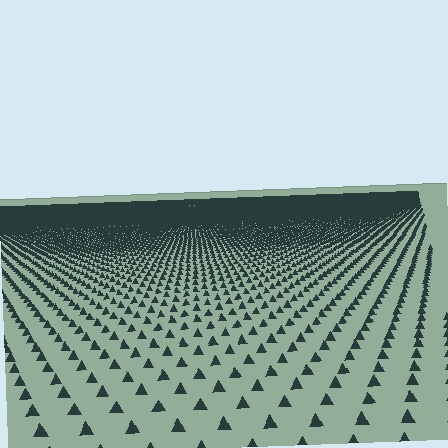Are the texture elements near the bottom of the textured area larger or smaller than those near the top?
Larger. Near the bottom, elements are closer to the viewer and appear at a bigger on-screen size.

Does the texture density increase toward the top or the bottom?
Density increases toward the top.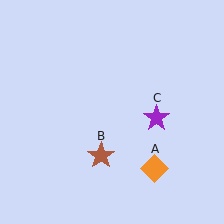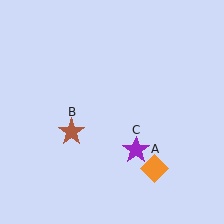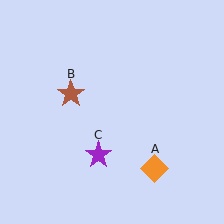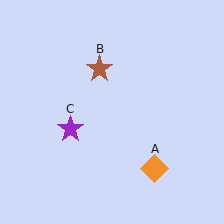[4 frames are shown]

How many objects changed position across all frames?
2 objects changed position: brown star (object B), purple star (object C).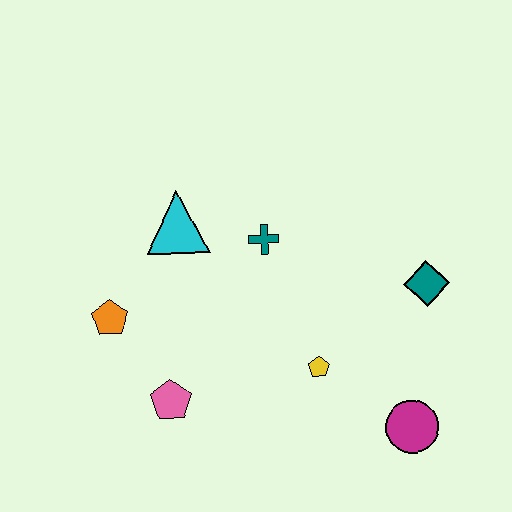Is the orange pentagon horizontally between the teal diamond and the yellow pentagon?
No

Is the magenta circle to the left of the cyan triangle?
No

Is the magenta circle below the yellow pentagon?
Yes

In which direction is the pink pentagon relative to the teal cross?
The pink pentagon is below the teal cross.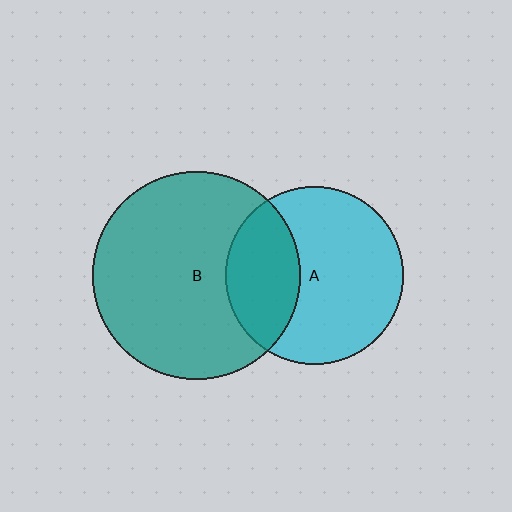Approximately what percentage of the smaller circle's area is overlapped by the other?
Approximately 30%.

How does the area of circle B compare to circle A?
Approximately 1.4 times.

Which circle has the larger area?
Circle B (teal).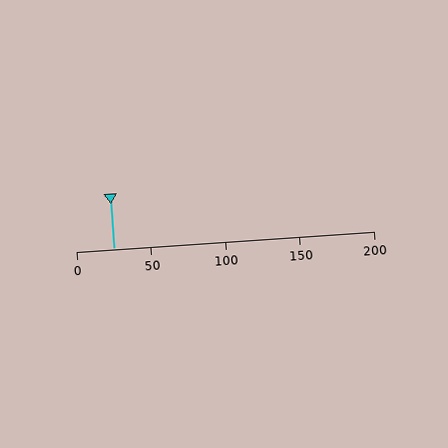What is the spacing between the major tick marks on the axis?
The major ticks are spaced 50 apart.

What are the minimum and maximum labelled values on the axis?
The axis runs from 0 to 200.